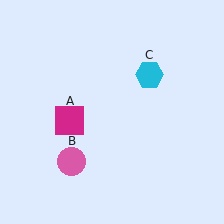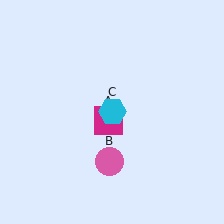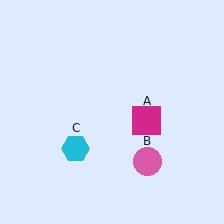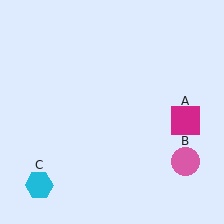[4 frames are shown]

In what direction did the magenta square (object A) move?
The magenta square (object A) moved right.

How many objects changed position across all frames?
3 objects changed position: magenta square (object A), pink circle (object B), cyan hexagon (object C).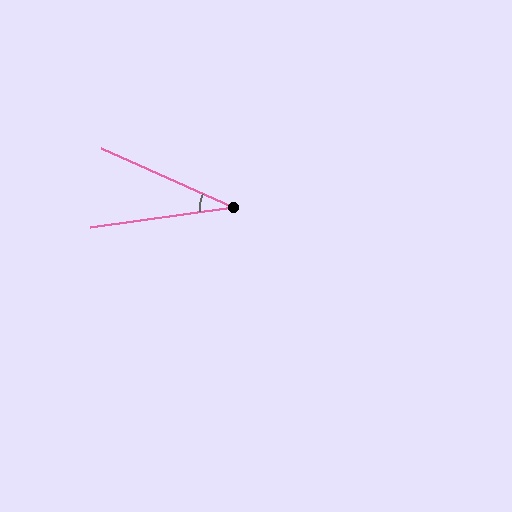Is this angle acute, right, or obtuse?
It is acute.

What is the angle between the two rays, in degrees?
Approximately 32 degrees.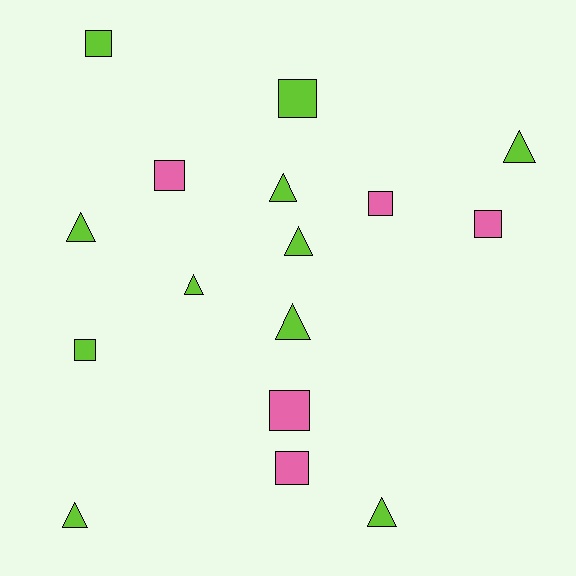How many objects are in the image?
There are 16 objects.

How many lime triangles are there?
There are 8 lime triangles.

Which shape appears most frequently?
Triangle, with 8 objects.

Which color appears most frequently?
Lime, with 11 objects.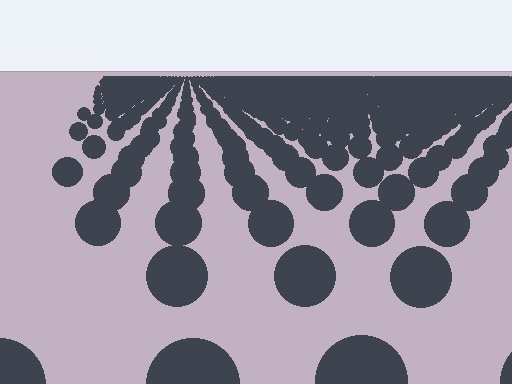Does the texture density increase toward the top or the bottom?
Density increases toward the top.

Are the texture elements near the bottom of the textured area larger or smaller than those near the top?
Larger. Near the bottom, elements are closer to the viewer and appear at a bigger on-screen size.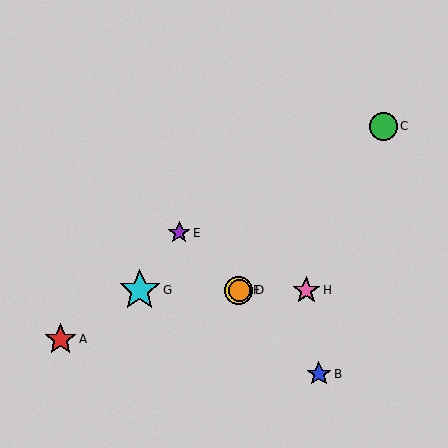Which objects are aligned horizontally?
Objects D, F, G, H are aligned horizontally.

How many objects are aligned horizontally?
4 objects (D, F, G, H) are aligned horizontally.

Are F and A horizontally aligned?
No, F is at y≈290 and A is at y≈339.